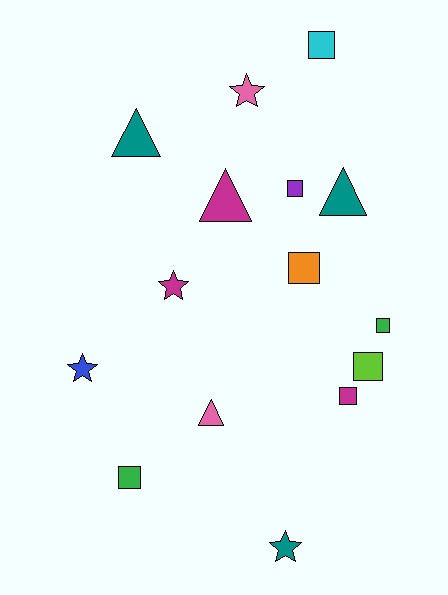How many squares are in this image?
There are 7 squares.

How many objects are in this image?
There are 15 objects.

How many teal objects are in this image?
There are 3 teal objects.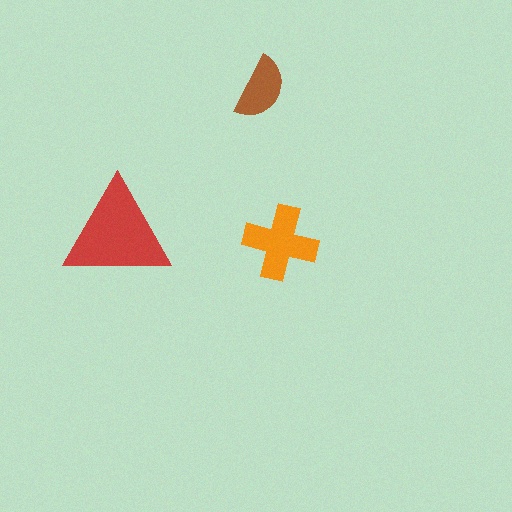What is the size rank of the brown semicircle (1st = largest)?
3rd.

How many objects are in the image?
There are 3 objects in the image.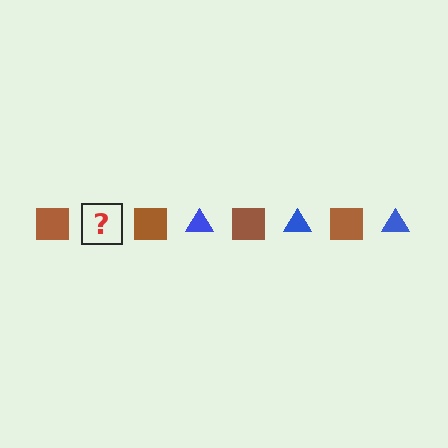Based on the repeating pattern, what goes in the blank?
The blank should be a blue triangle.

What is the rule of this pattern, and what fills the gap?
The rule is that the pattern alternates between brown square and blue triangle. The gap should be filled with a blue triangle.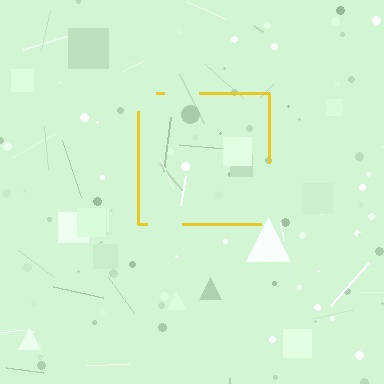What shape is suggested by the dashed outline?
The dashed outline suggests a square.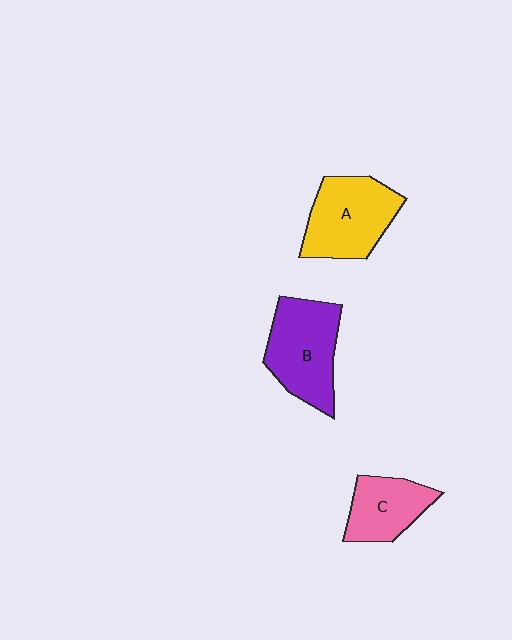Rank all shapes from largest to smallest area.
From largest to smallest: B (purple), A (yellow), C (pink).